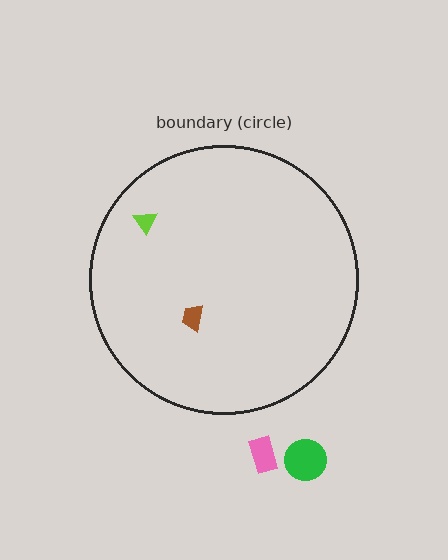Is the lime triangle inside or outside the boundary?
Inside.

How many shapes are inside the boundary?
2 inside, 2 outside.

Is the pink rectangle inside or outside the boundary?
Outside.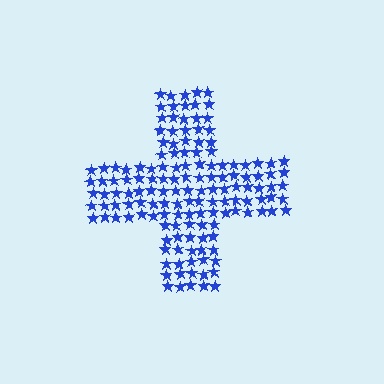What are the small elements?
The small elements are stars.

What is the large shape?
The large shape is a cross.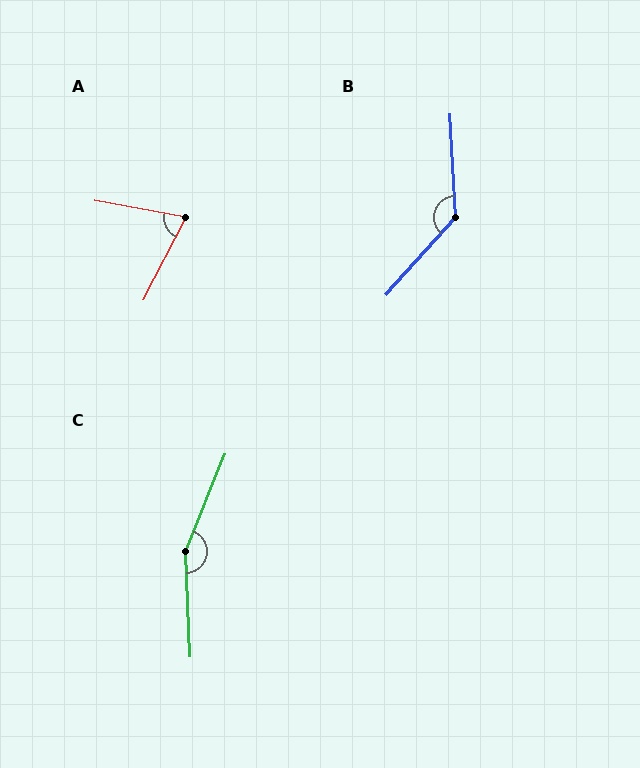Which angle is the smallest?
A, at approximately 73 degrees.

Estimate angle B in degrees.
Approximately 135 degrees.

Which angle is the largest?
C, at approximately 156 degrees.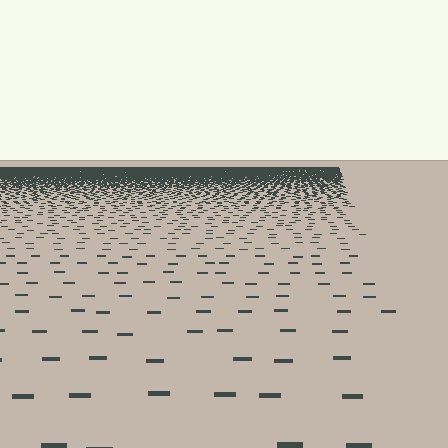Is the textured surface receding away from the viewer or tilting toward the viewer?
The surface is receding away from the viewer. Texture elements get smaller and denser toward the top.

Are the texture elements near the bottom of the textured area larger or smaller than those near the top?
Larger. Near the bottom, elements are closer to the viewer and appear at a bigger on-screen size.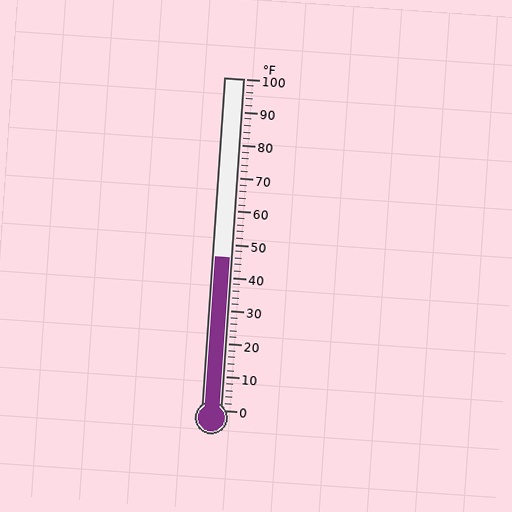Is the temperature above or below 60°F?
The temperature is below 60°F.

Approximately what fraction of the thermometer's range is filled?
The thermometer is filled to approximately 45% of its range.